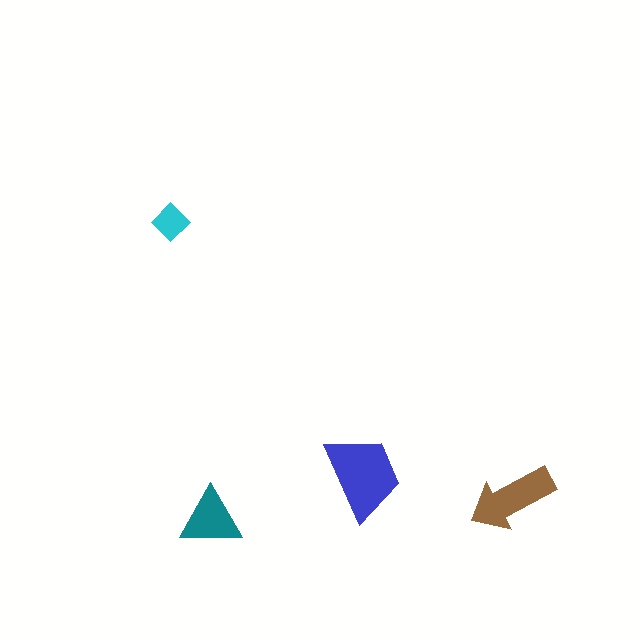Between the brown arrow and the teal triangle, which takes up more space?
The brown arrow.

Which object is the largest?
The blue trapezoid.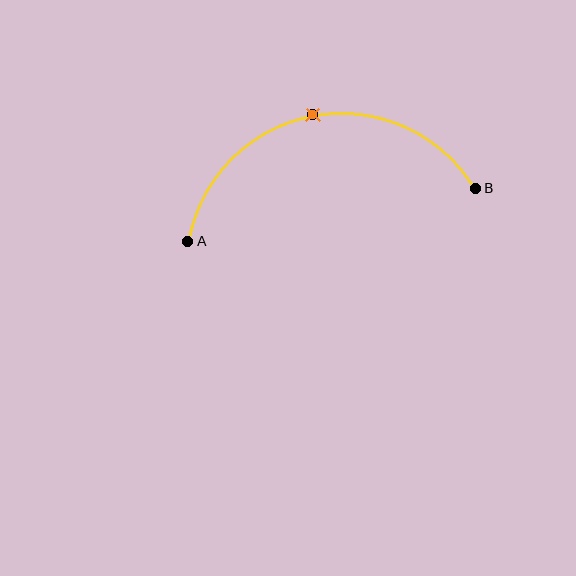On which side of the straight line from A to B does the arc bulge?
The arc bulges above the straight line connecting A and B.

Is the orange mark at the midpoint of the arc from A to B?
Yes. The orange mark lies on the arc at equal arc-length from both A and B — it is the arc midpoint.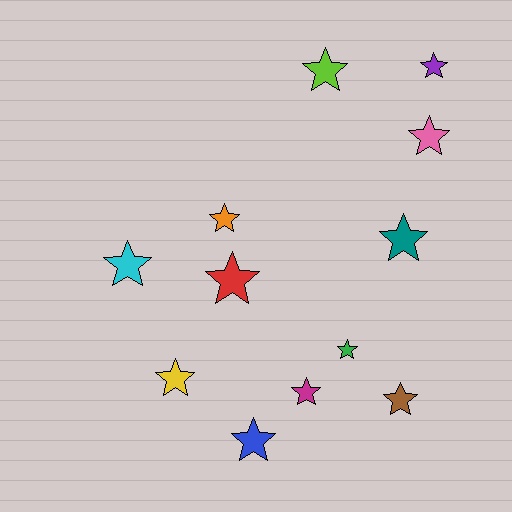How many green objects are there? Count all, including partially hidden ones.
There is 1 green object.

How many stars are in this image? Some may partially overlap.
There are 12 stars.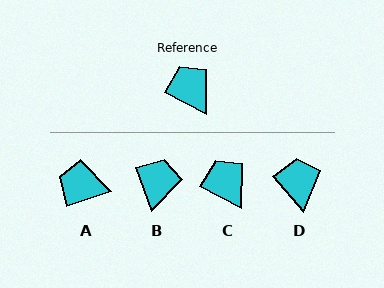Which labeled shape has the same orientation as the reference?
C.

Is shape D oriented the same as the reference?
No, it is off by about 22 degrees.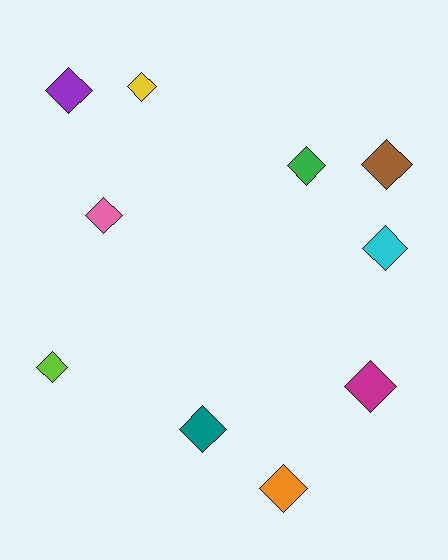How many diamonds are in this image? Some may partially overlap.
There are 10 diamonds.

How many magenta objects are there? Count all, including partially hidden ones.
There is 1 magenta object.